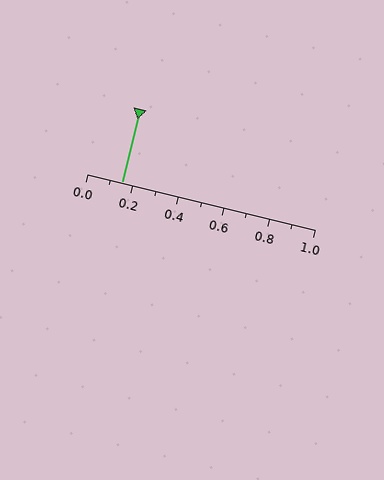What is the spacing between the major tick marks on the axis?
The major ticks are spaced 0.2 apart.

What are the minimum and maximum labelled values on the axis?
The axis runs from 0.0 to 1.0.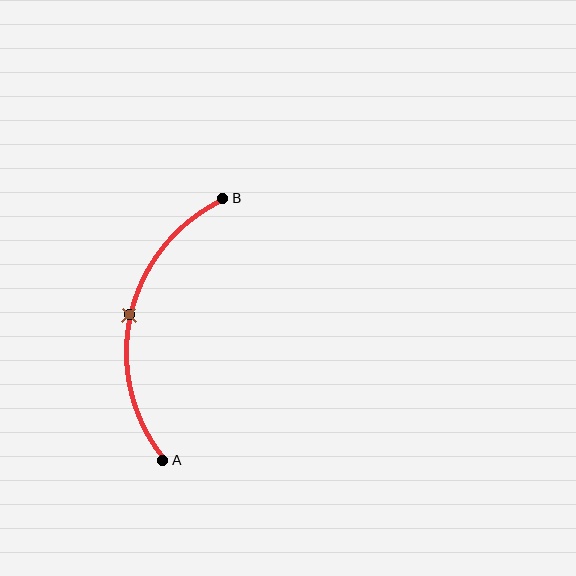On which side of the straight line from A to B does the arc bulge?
The arc bulges to the left of the straight line connecting A and B.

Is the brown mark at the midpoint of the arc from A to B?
Yes. The brown mark lies on the arc at equal arc-length from both A and B — it is the arc midpoint.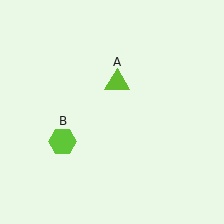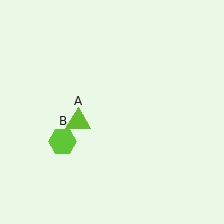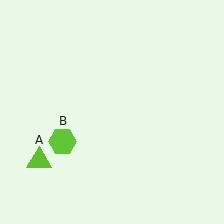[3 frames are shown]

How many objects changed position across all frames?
1 object changed position: lime triangle (object A).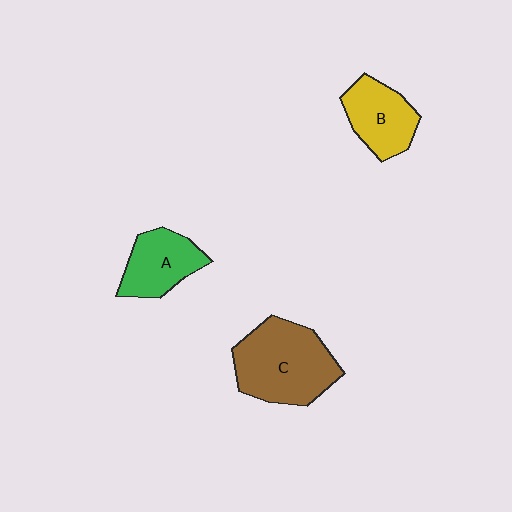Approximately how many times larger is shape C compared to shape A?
Approximately 1.7 times.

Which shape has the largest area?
Shape C (brown).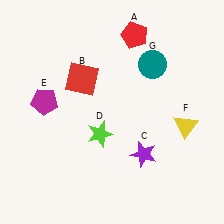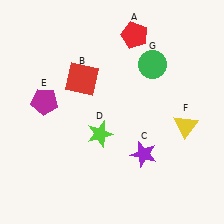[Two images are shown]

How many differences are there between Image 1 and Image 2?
There is 1 difference between the two images.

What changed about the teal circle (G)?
In Image 1, G is teal. In Image 2, it changed to green.